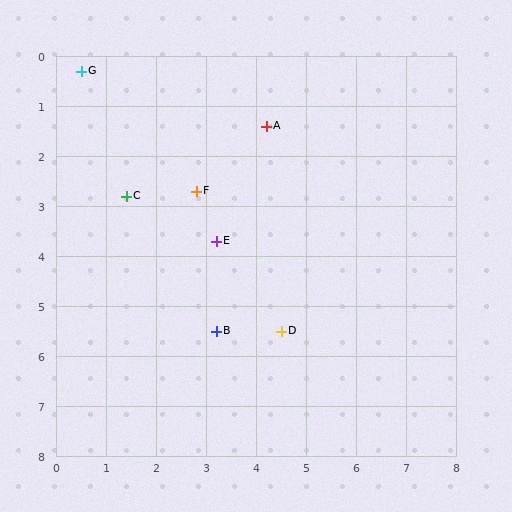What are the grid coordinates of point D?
Point D is at approximately (4.5, 5.5).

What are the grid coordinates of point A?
Point A is at approximately (4.2, 1.4).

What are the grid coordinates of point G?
Point G is at approximately (0.5, 0.3).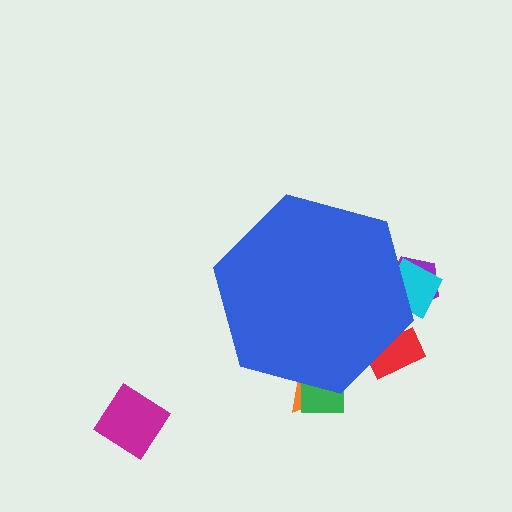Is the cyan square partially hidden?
Yes, the cyan square is partially hidden behind the blue hexagon.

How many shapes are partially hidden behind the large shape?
5 shapes are partially hidden.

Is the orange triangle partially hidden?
Yes, the orange triangle is partially hidden behind the blue hexagon.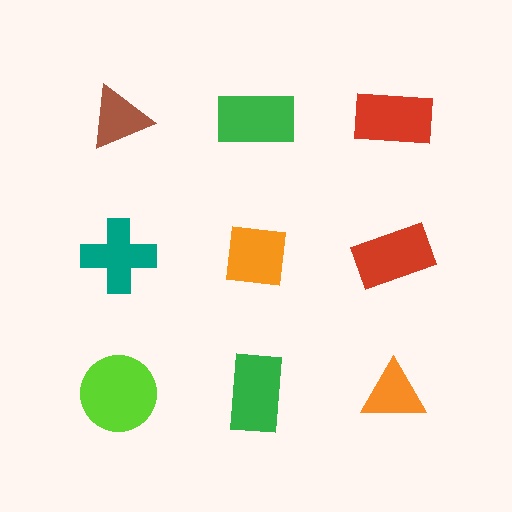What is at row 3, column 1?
A lime circle.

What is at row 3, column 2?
A green rectangle.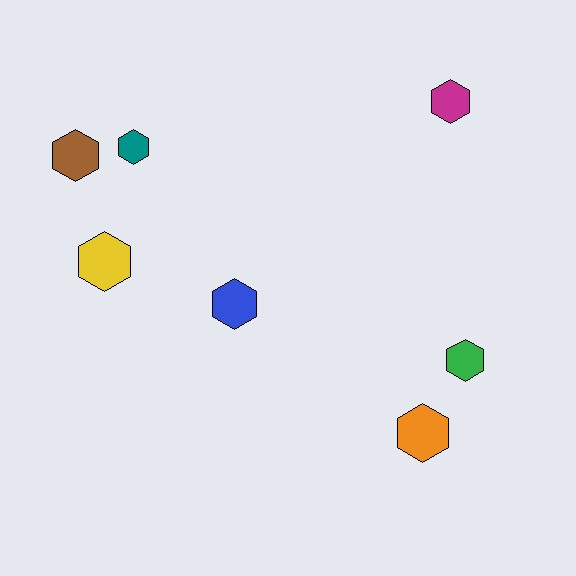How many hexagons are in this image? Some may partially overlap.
There are 7 hexagons.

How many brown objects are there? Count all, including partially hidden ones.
There is 1 brown object.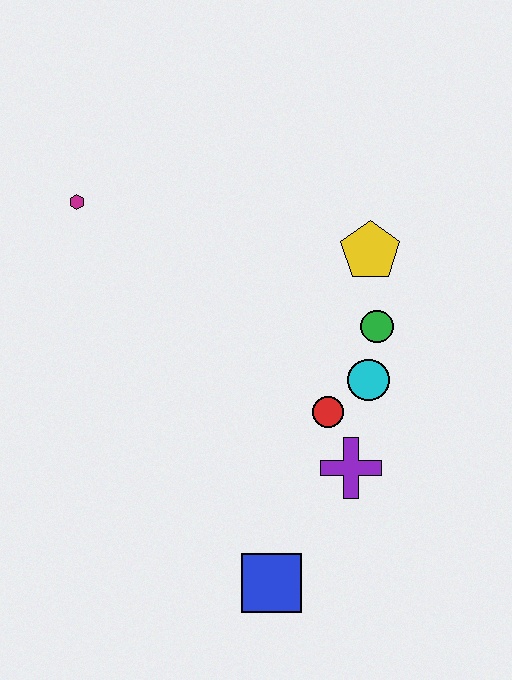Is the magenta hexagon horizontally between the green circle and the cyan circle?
No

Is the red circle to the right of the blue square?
Yes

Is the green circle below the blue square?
No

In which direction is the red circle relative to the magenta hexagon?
The red circle is to the right of the magenta hexagon.